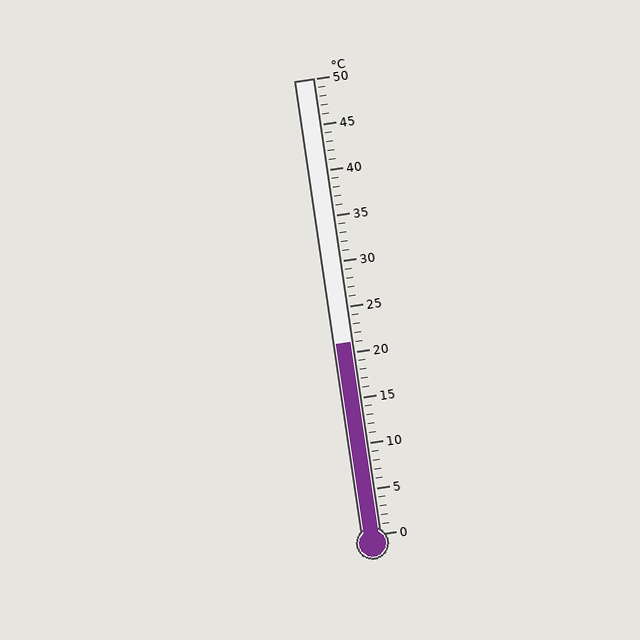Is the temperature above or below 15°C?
The temperature is above 15°C.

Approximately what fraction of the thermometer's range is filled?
The thermometer is filled to approximately 40% of its range.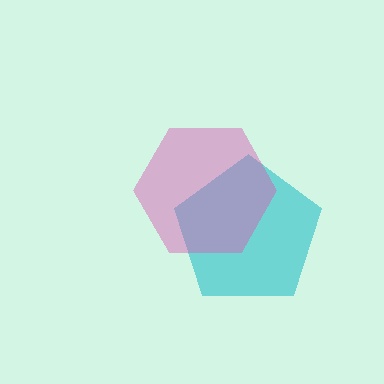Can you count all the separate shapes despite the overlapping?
Yes, there are 2 separate shapes.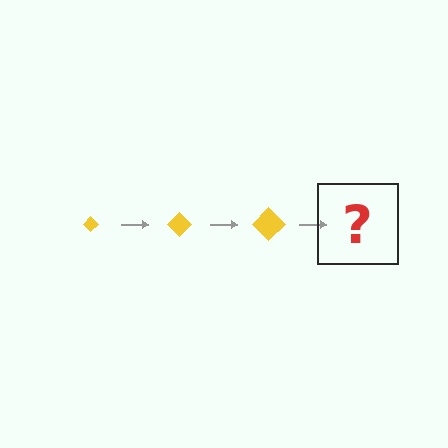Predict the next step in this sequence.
The next step is a yellow diamond, larger than the previous one.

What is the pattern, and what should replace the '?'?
The pattern is that the diamond gets progressively larger each step. The '?' should be a yellow diamond, larger than the previous one.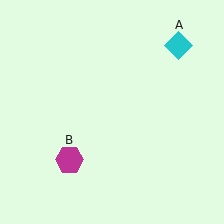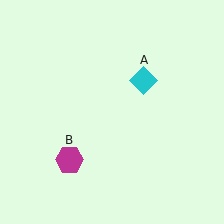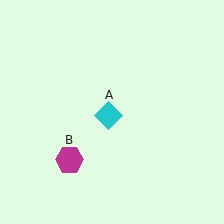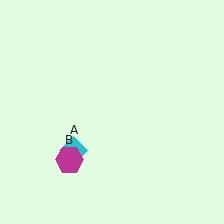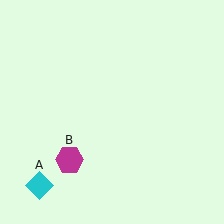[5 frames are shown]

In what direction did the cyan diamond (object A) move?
The cyan diamond (object A) moved down and to the left.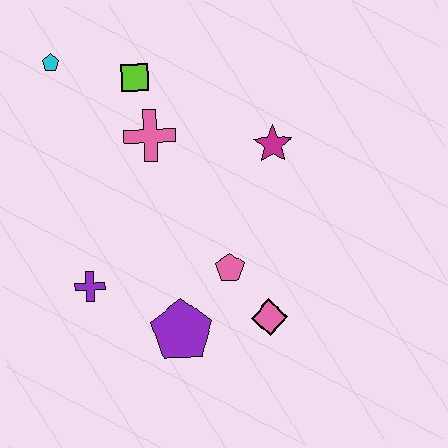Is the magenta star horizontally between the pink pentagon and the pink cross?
No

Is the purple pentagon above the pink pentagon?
No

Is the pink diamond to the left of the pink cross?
No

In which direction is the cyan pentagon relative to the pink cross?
The cyan pentagon is to the left of the pink cross.